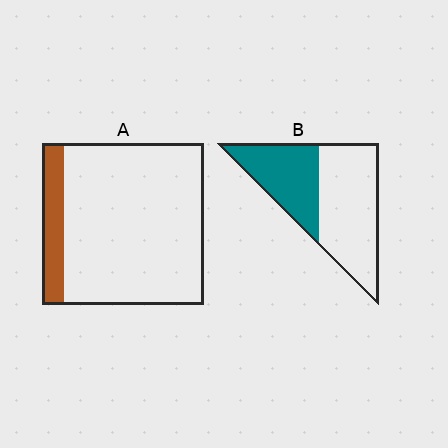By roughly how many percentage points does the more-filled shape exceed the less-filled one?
By roughly 25 percentage points (B over A).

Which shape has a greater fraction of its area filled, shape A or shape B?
Shape B.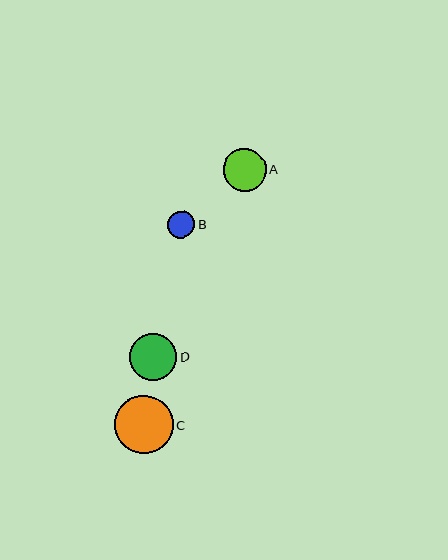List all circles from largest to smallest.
From largest to smallest: C, D, A, B.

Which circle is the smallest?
Circle B is the smallest with a size of approximately 27 pixels.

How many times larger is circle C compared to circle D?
Circle C is approximately 1.2 times the size of circle D.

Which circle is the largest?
Circle C is the largest with a size of approximately 58 pixels.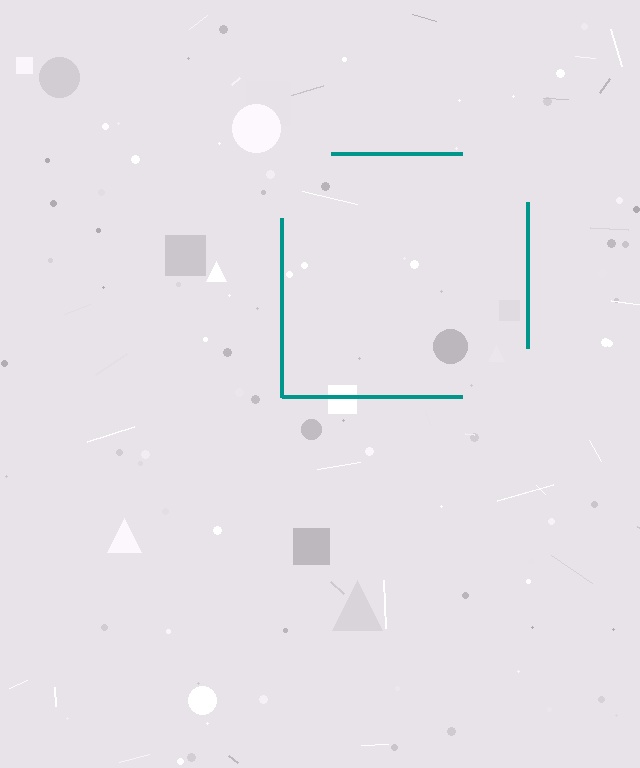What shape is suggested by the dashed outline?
The dashed outline suggests a square.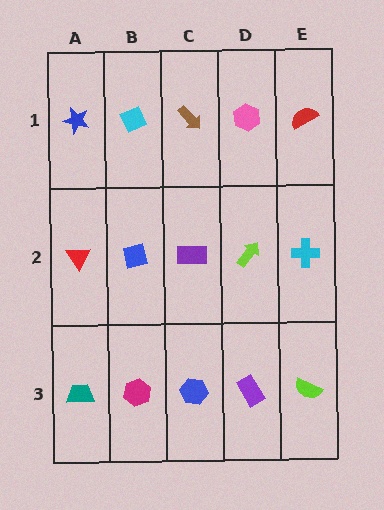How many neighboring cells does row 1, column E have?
2.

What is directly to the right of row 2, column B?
A purple rectangle.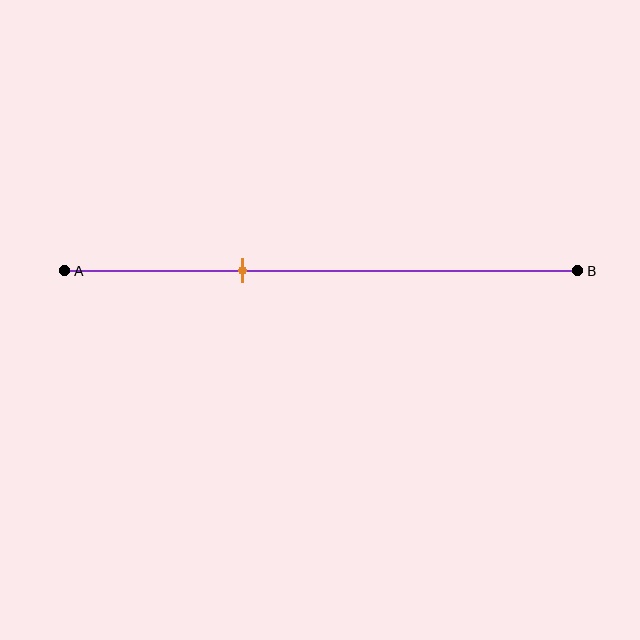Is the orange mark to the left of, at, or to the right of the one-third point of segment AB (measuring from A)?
The orange mark is approximately at the one-third point of segment AB.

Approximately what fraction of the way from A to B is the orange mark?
The orange mark is approximately 35% of the way from A to B.